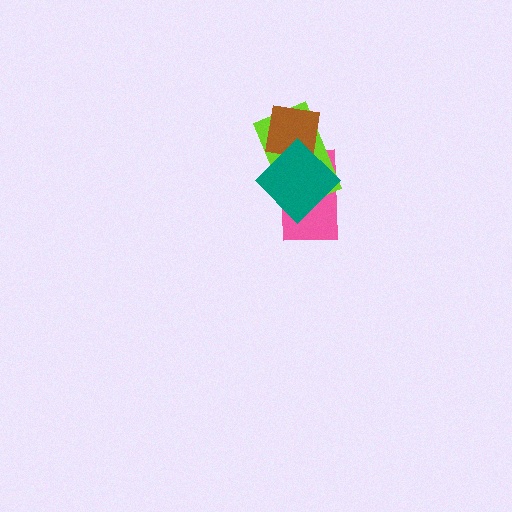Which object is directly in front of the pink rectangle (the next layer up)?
The lime rectangle is directly in front of the pink rectangle.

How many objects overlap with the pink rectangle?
3 objects overlap with the pink rectangle.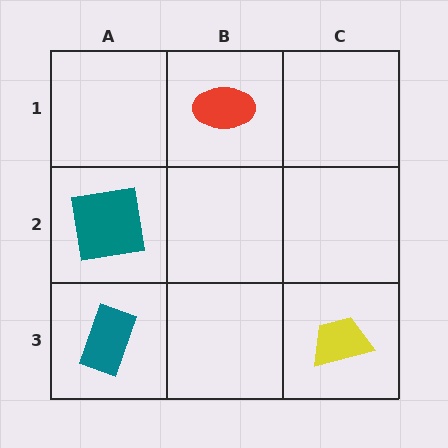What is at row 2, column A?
A teal square.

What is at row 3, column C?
A yellow trapezoid.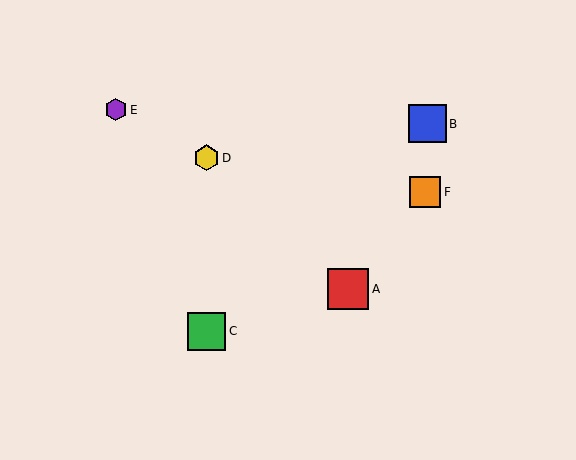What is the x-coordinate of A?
Object A is at x≈348.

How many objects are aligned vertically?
2 objects (C, D) are aligned vertically.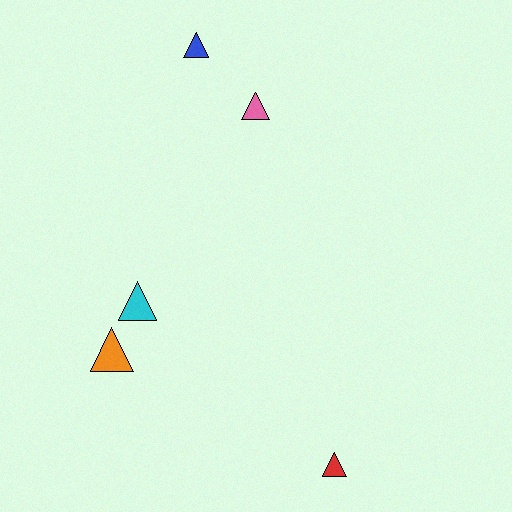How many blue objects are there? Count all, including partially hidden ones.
There is 1 blue object.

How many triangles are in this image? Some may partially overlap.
There are 5 triangles.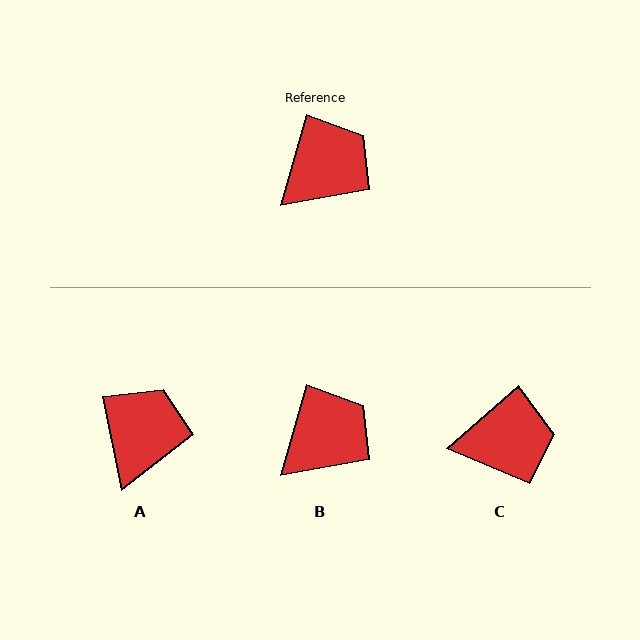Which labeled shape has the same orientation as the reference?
B.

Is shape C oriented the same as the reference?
No, it is off by about 33 degrees.